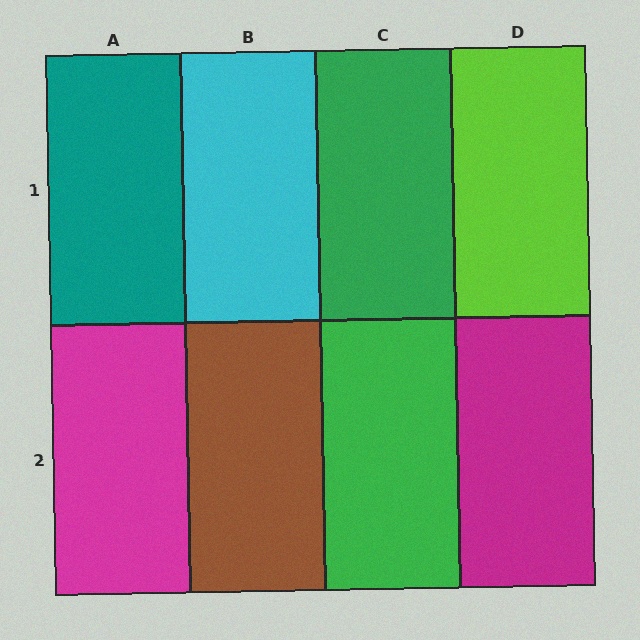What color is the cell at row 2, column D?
Magenta.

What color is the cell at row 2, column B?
Brown.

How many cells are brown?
1 cell is brown.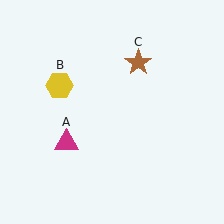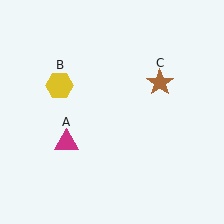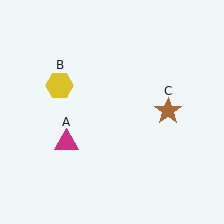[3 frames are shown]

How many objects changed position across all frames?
1 object changed position: brown star (object C).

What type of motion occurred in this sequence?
The brown star (object C) rotated clockwise around the center of the scene.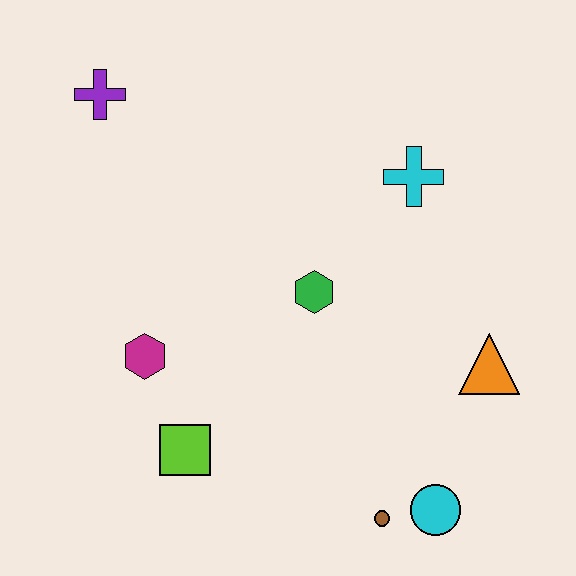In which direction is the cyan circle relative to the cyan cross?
The cyan circle is below the cyan cross.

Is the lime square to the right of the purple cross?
Yes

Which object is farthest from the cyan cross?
The lime square is farthest from the cyan cross.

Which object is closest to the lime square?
The magenta hexagon is closest to the lime square.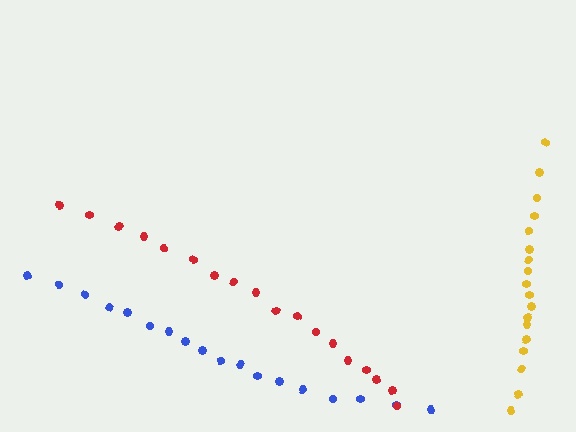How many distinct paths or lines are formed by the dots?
There are 3 distinct paths.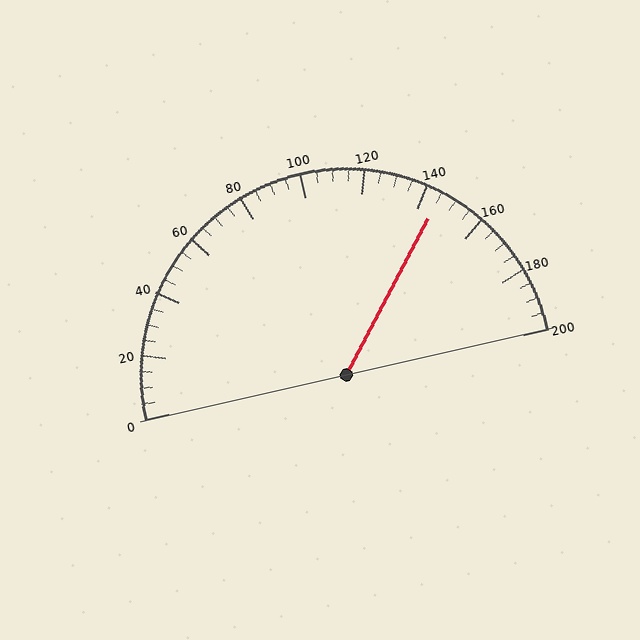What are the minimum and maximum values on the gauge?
The gauge ranges from 0 to 200.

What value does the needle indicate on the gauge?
The needle indicates approximately 145.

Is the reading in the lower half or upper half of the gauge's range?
The reading is in the upper half of the range (0 to 200).